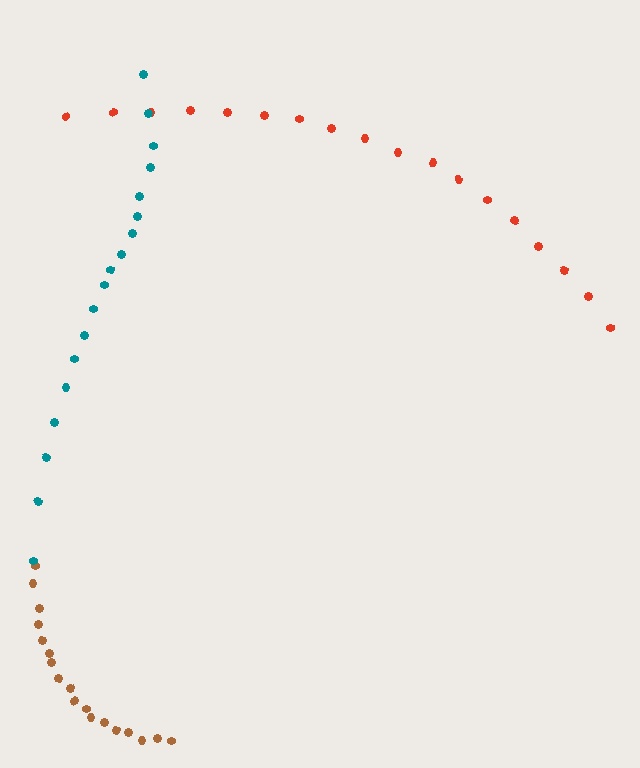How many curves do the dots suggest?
There are 3 distinct paths.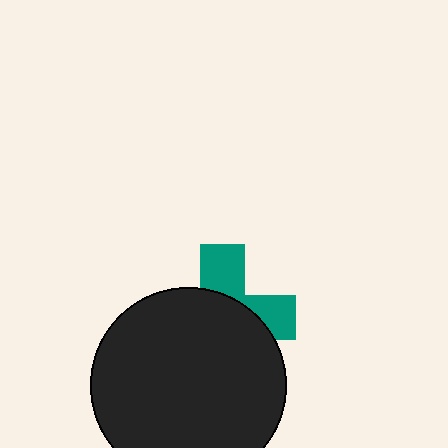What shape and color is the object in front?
The object in front is a black circle.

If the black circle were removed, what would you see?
You would see the complete teal cross.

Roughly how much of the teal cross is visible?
A small part of it is visible (roughly 35%).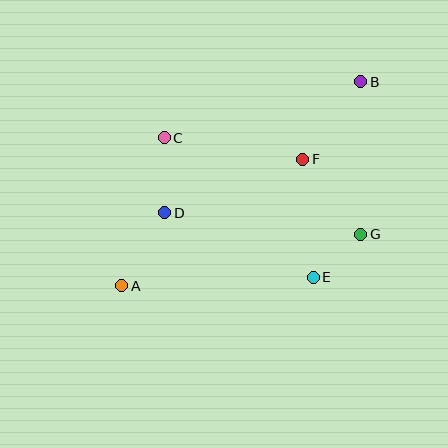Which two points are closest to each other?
Points E and G are closest to each other.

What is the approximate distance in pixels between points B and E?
The distance between B and E is approximately 201 pixels.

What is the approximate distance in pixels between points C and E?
The distance between C and E is approximately 204 pixels.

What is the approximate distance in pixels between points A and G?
The distance between A and G is approximately 244 pixels.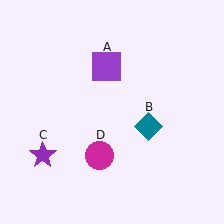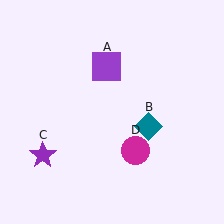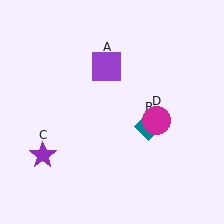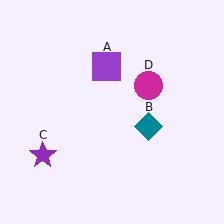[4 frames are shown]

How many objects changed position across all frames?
1 object changed position: magenta circle (object D).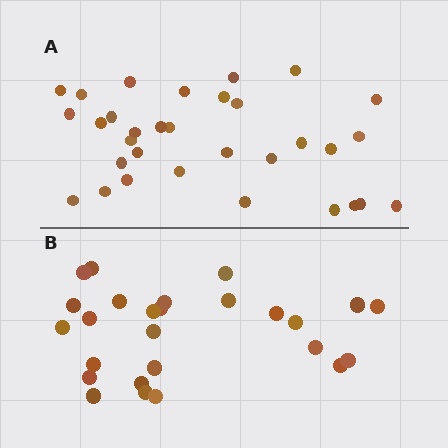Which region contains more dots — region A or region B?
Region A (the top region) has more dots.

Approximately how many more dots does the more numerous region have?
Region A has about 6 more dots than region B.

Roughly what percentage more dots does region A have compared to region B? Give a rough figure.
About 25% more.